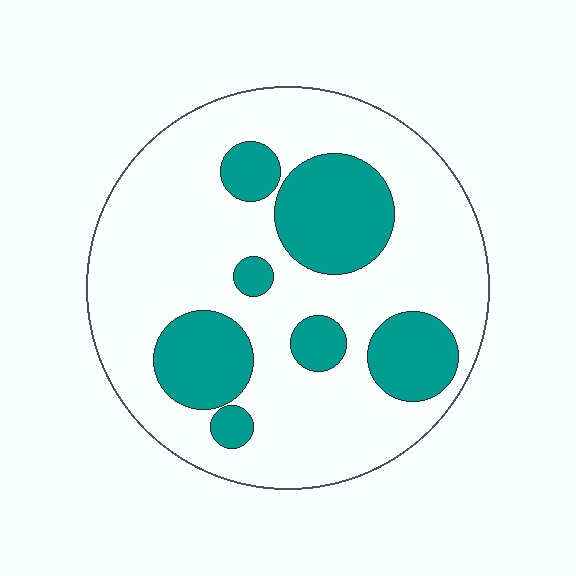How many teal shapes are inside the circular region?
7.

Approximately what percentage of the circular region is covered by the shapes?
Approximately 25%.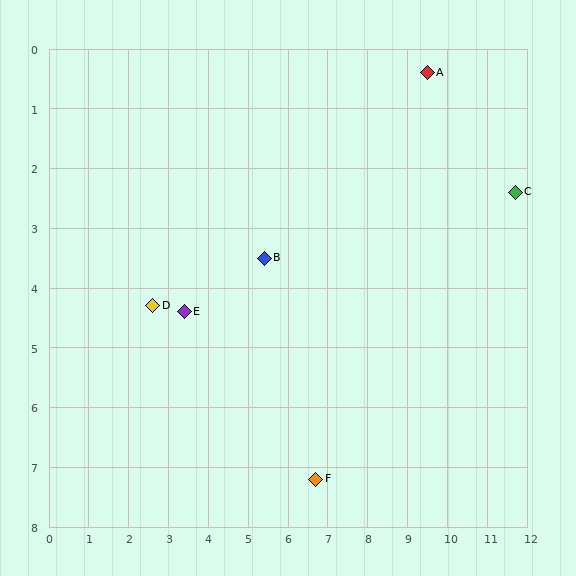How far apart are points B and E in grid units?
Points B and E are about 2.2 grid units apart.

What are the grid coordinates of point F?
Point F is at approximately (6.7, 7.2).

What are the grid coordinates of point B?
Point B is at approximately (5.4, 3.5).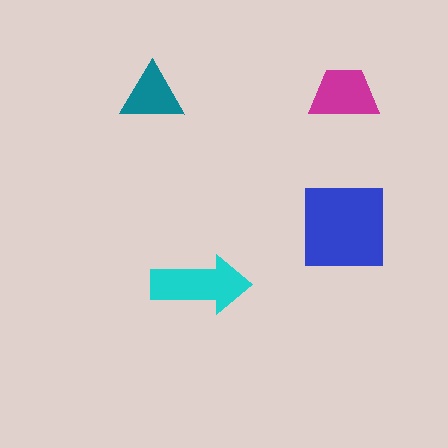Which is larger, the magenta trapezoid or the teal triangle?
The magenta trapezoid.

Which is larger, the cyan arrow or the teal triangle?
The cyan arrow.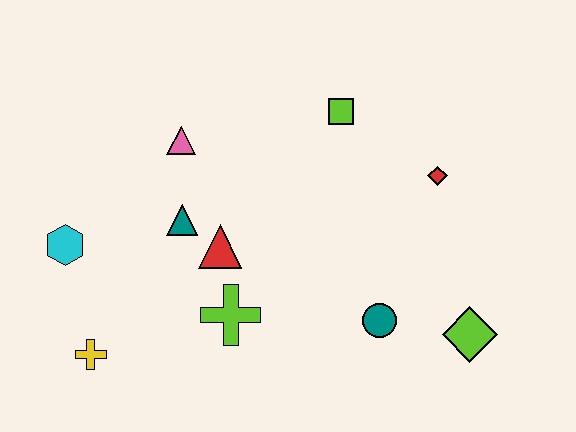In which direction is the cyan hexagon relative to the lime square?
The cyan hexagon is to the left of the lime square.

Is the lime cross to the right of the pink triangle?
Yes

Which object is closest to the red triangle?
The teal triangle is closest to the red triangle.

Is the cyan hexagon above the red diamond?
No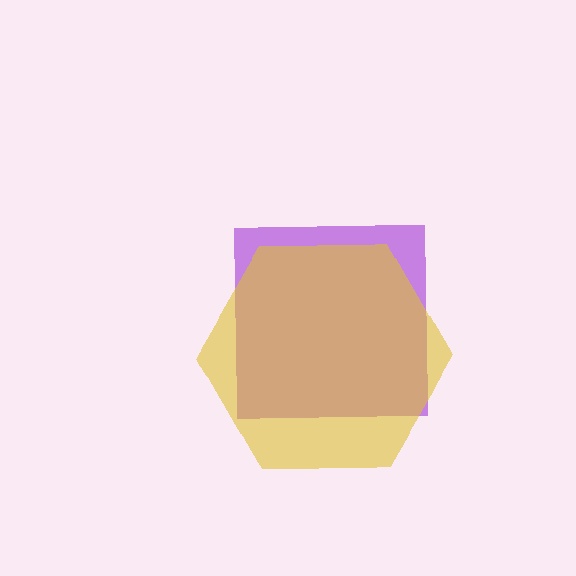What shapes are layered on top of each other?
The layered shapes are: a purple square, a yellow hexagon.